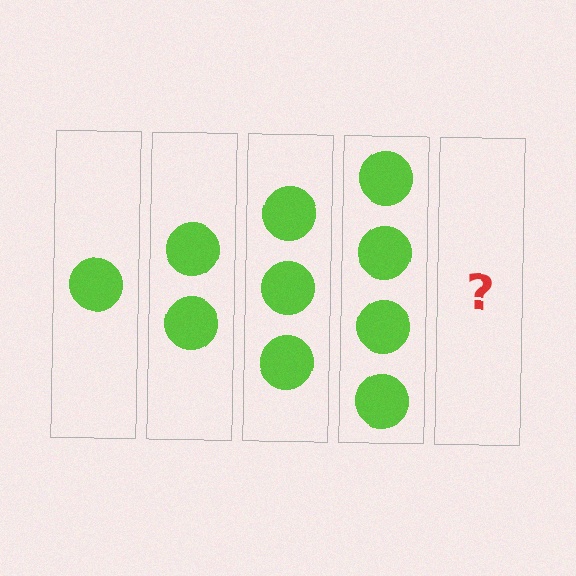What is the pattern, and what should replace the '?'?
The pattern is that each step adds one more circle. The '?' should be 5 circles.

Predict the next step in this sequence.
The next step is 5 circles.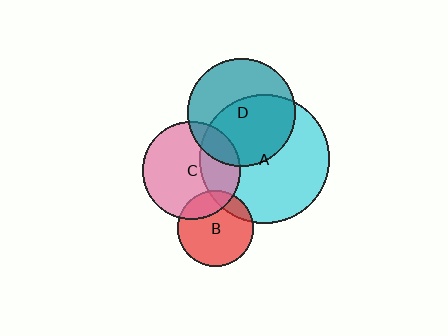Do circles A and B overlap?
Yes.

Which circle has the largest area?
Circle A (cyan).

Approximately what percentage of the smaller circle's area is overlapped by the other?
Approximately 15%.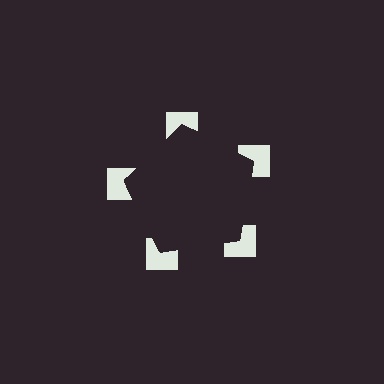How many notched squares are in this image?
There are 5 — one at each vertex of the illusory pentagon.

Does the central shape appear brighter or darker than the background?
It typically appears slightly darker than the background, even though no actual brightness change is drawn.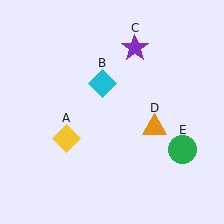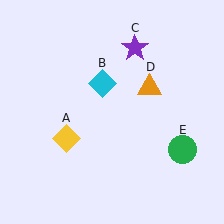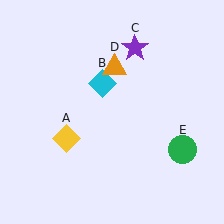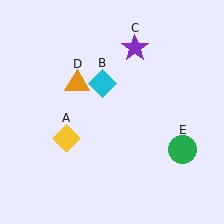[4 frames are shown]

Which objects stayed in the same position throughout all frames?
Yellow diamond (object A) and cyan diamond (object B) and purple star (object C) and green circle (object E) remained stationary.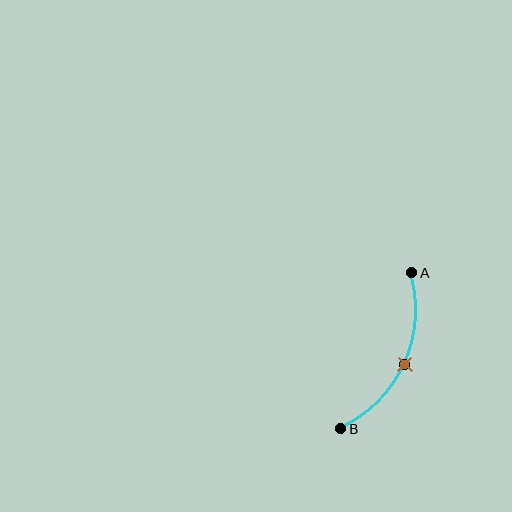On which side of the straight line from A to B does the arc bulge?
The arc bulges to the right of the straight line connecting A and B.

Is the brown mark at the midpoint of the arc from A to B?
Yes. The brown mark lies on the arc at equal arc-length from both A and B — it is the arc midpoint.